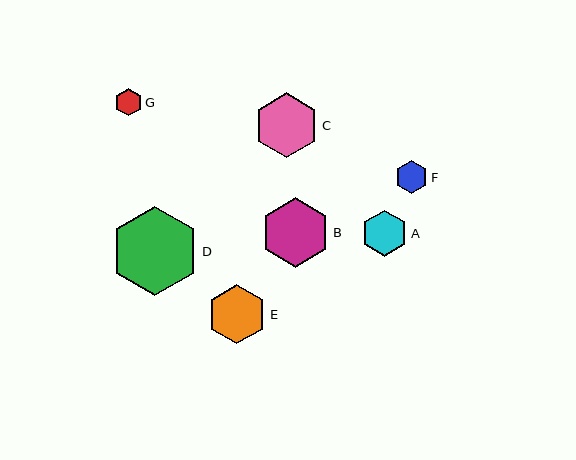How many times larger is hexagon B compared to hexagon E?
Hexagon B is approximately 1.2 times the size of hexagon E.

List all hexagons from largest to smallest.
From largest to smallest: D, B, C, E, A, F, G.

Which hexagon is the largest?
Hexagon D is the largest with a size of approximately 89 pixels.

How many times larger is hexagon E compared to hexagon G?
Hexagon E is approximately 2.2 times the size of hexagon G.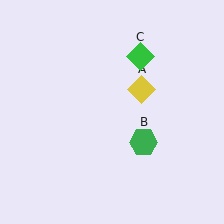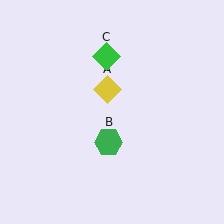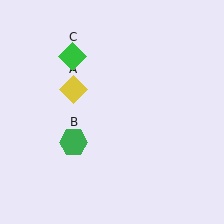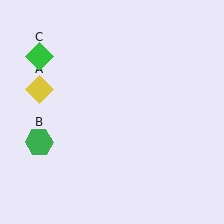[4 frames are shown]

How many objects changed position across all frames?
3 objects changed position: yellow diamond (object A), green hexagon (object B), green diamond (object C).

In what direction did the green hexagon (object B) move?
The green hexagon (object B) moved left.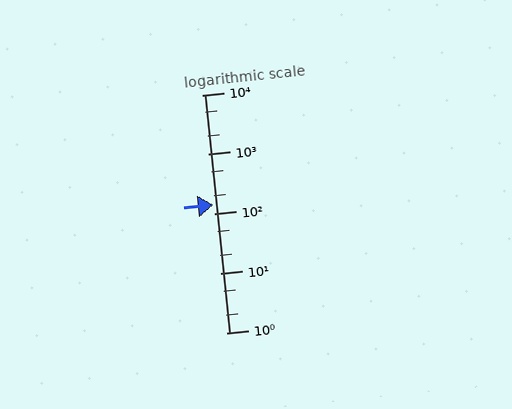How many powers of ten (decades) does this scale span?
The scale spans 4 decades, from 1 to 10000.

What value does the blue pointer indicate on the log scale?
The pointer indicates approximately 140.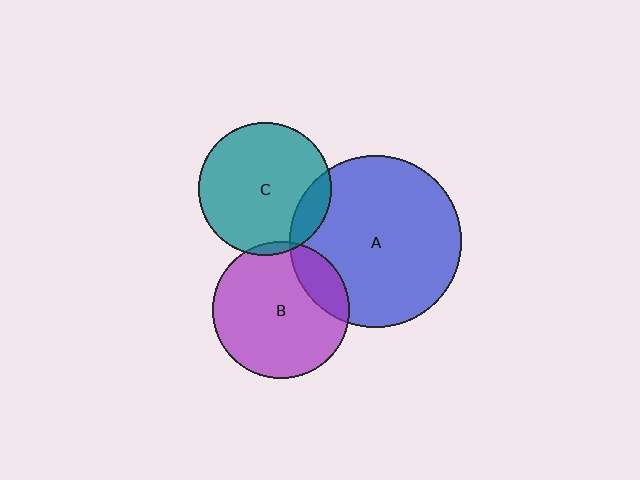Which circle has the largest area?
Circle A (blue).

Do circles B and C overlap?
Yes.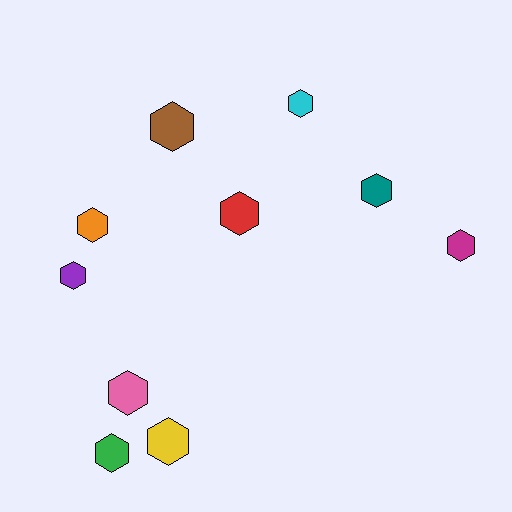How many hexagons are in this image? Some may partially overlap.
There are 10 hexagons.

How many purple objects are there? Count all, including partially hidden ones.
There is 1 purple object.